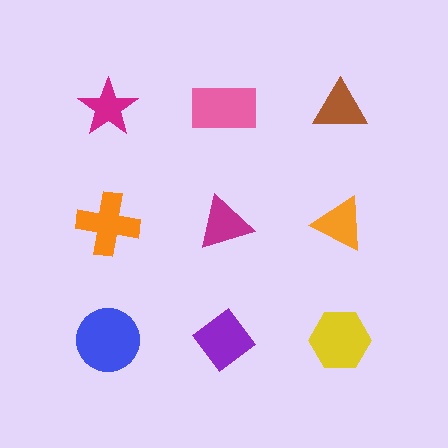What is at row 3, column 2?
A purple diamond.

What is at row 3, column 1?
A blue circle.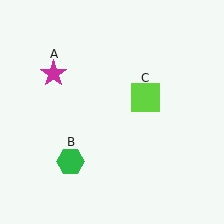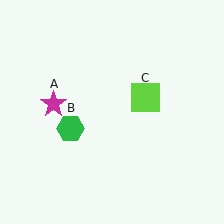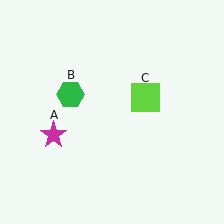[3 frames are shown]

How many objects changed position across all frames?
2 objects changed position: magenta star (object A), green hexagon (object B).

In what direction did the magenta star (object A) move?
The magenta star (object A) moved down.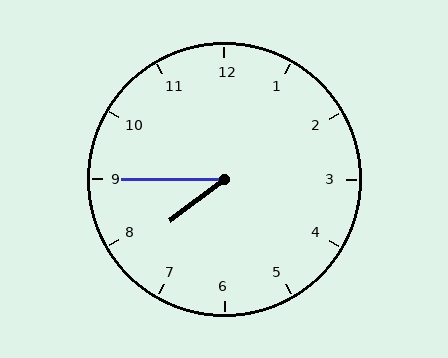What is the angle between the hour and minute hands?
Approximately 38 degrees.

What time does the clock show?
7:45.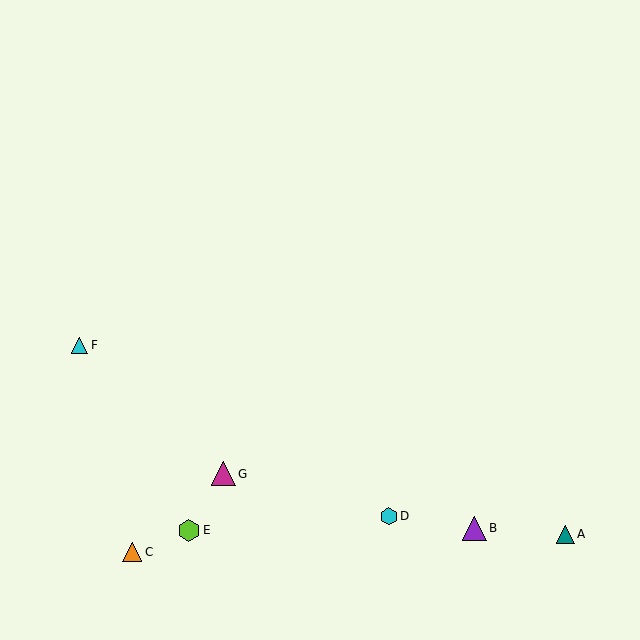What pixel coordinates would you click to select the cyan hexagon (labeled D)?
Click at (389, 516) to select the cyan hexagon D.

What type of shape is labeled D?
Shape D is a cyan hexagon.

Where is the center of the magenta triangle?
The center of the magenta triangle is at (223, 474).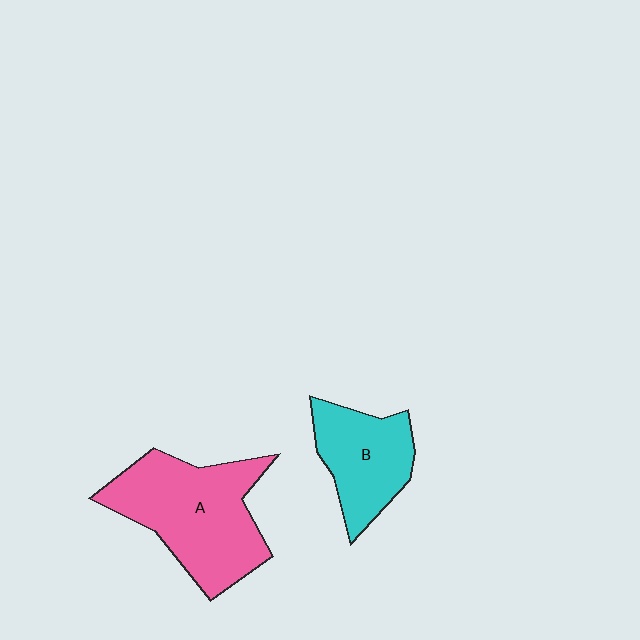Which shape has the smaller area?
Shape B (cyan).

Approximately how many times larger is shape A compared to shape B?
Approximately 1.6 times.